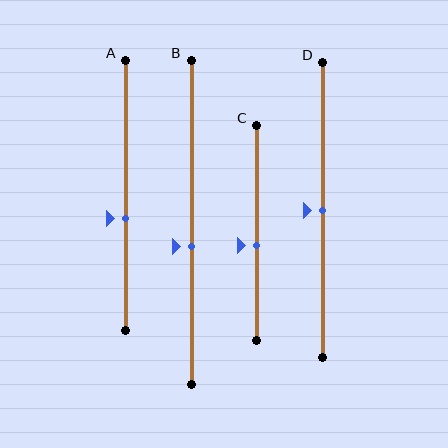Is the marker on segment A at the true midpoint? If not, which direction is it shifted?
No, the marker on segment A is shifted downward by about 9% of the segment length.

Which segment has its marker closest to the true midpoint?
Segment D has its marker closest to the true midpoint.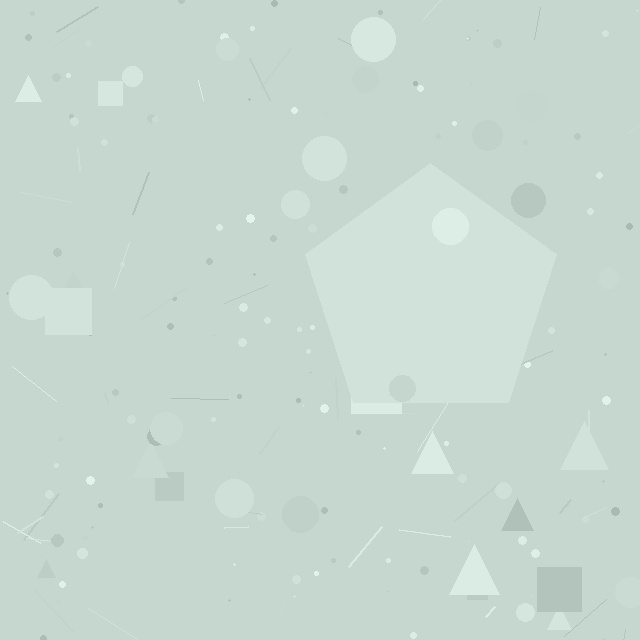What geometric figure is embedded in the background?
A pentagon is embedded in the background.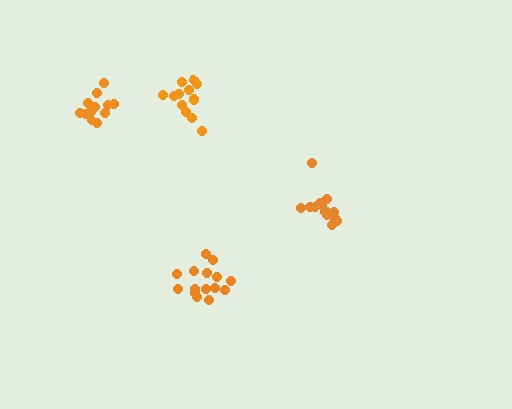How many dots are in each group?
Group 1: 15 dots, Group 2: 13 dots, Group 3: 15 dots, Group 4: 14 dots (57 total).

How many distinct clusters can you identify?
There are 4 distinct clusters.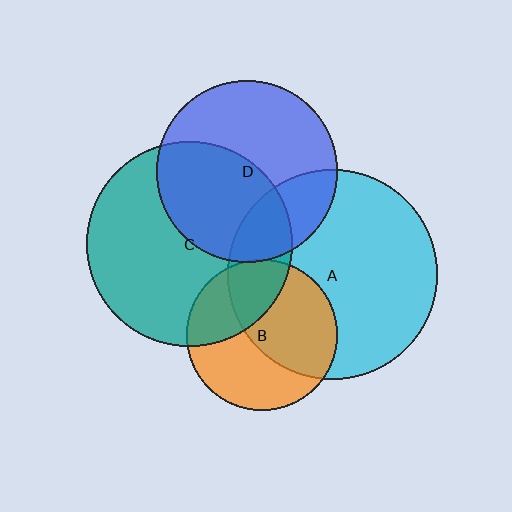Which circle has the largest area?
Circle A (cyan).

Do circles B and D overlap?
Yes.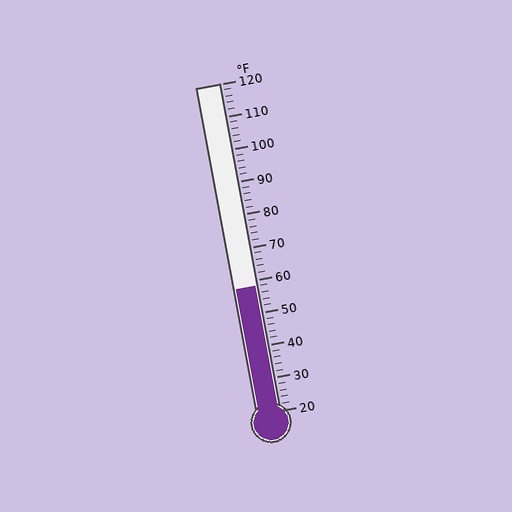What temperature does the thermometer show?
The thermometer shows approximately 58°F.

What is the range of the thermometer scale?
The thermometer scale ranges from 20°F to 120°F.